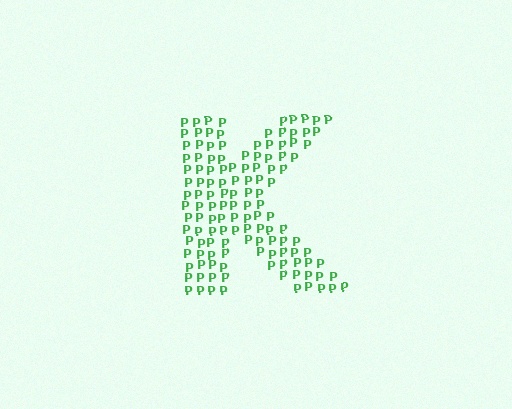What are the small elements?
The small elements are letter P's.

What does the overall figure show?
The overall figure shows the letter K.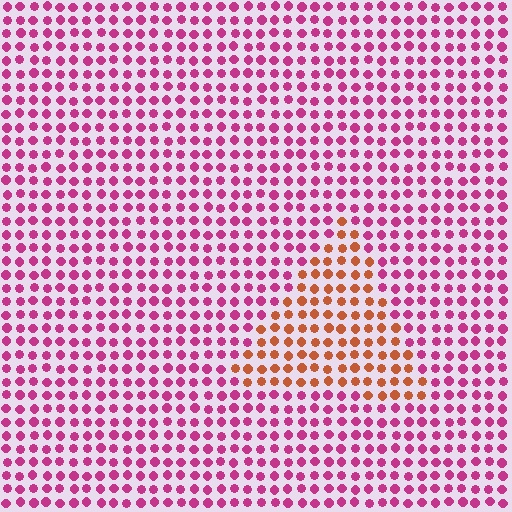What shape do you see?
I see a triangle.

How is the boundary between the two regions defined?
The boundary is defined purely by a slight shift in hue (about 53 degrees). Spacing, size, and orientation are identical on both sides.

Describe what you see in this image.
The image is filled with small magenta elements in a uniform arrangement. A triangle-shaped region is visible where the elements are tinted to a slightly different hue, forming a subtle color boundary.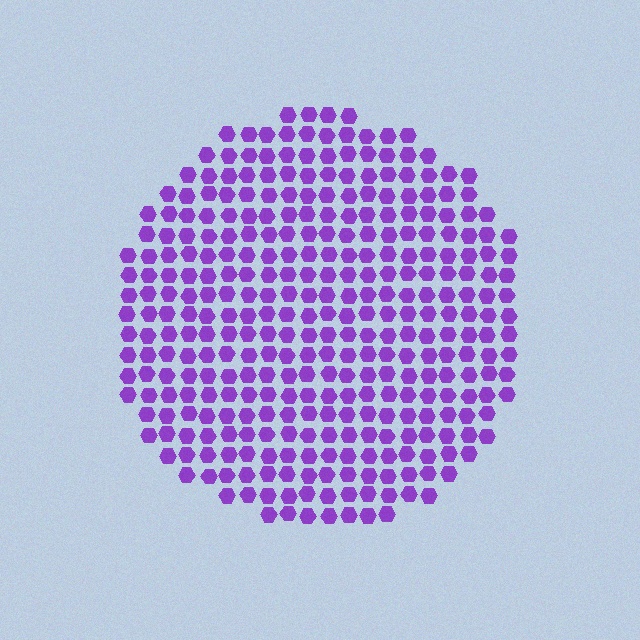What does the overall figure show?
The overall figure shows a circle.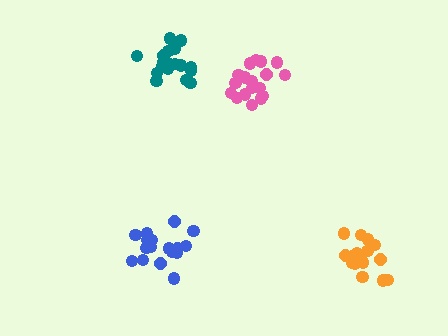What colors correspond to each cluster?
The clusters are colored: pink, teal, blue, orange.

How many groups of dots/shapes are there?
There are 4 groups.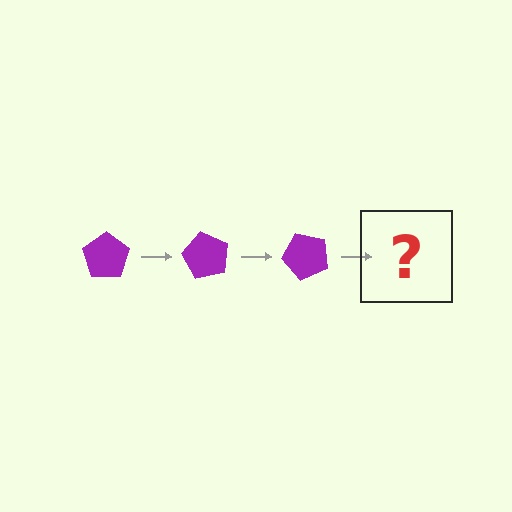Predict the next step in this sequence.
The next step is a purple pentagon rotated 180 degrees.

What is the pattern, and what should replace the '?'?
The pattern is that the pentagon rotates 60 degrees each step. The '?' should be a purple pentagon rotated 180 degrees.